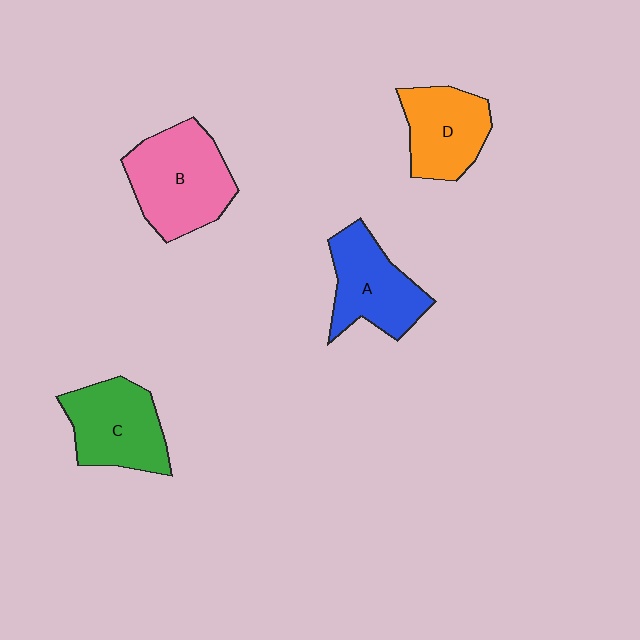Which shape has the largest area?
Shape B (pink).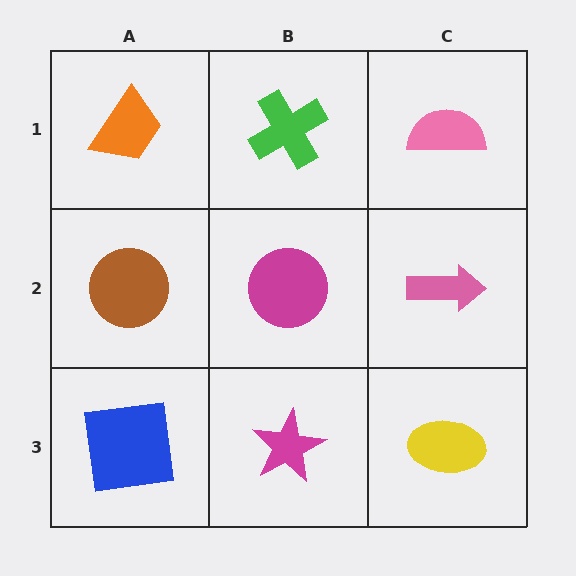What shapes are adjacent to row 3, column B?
A magenta circle (row 2, column B), a blue square (row 3, column A), a yellow ellipse (row 3, column C).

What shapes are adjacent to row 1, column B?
A magenta circle (row 2, column B), an orange trapezoid (row 1, column A), a pink semicircle (row 1, column C).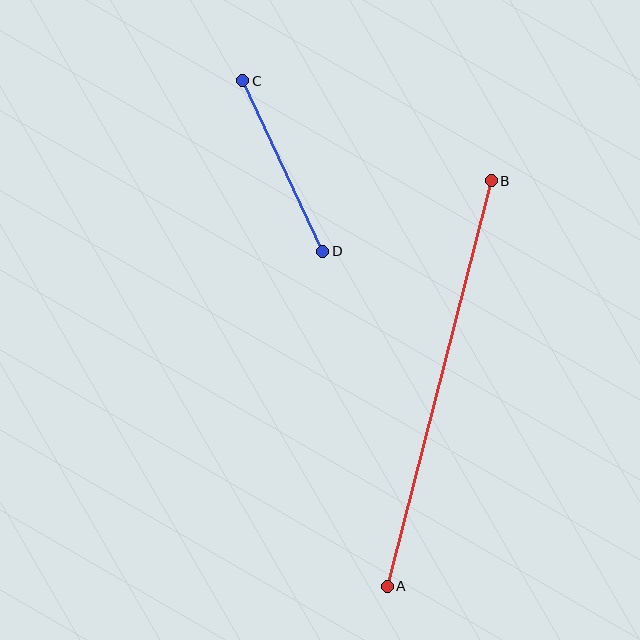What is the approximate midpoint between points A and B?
The midpoint is at approximately (439, 383) pixels.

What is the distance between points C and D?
The distance is approximately 188 pixels.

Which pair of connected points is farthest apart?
Points A and B are farthest apart.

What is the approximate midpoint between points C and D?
The midpoint is at approximately (283, 166) pixels.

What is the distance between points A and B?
The distance is approximately 419 pixels.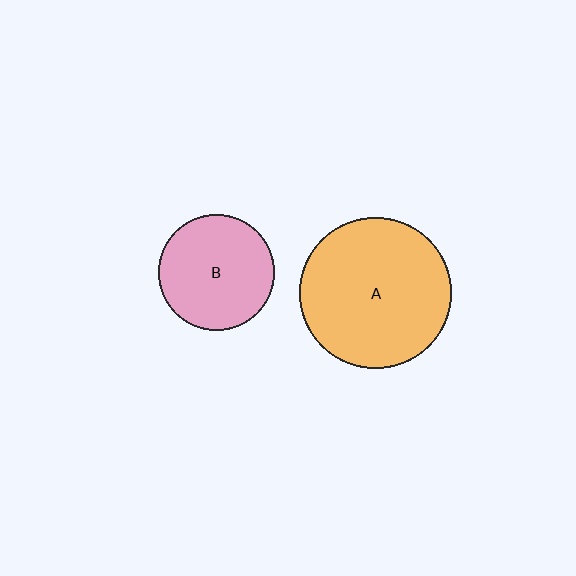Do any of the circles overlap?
No, none of the circles overlap.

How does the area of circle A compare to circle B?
Approximately 1.7 times.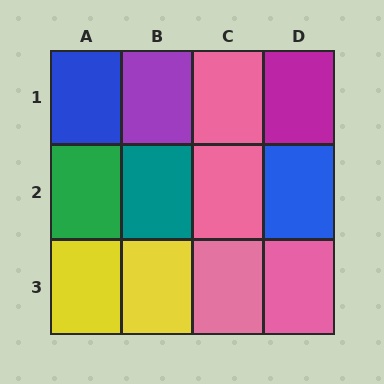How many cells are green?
1 cell is green.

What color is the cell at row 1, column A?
Blue.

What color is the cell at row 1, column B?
Purple.